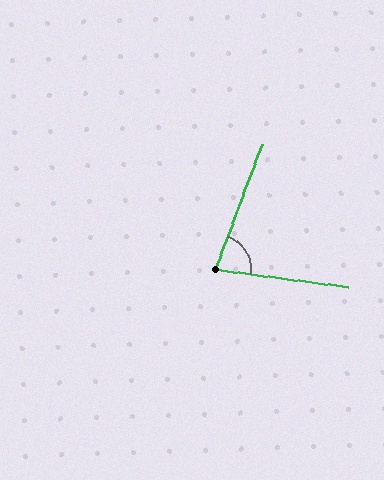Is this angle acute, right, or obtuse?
It is acute.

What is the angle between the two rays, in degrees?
Approximately 77 degrees.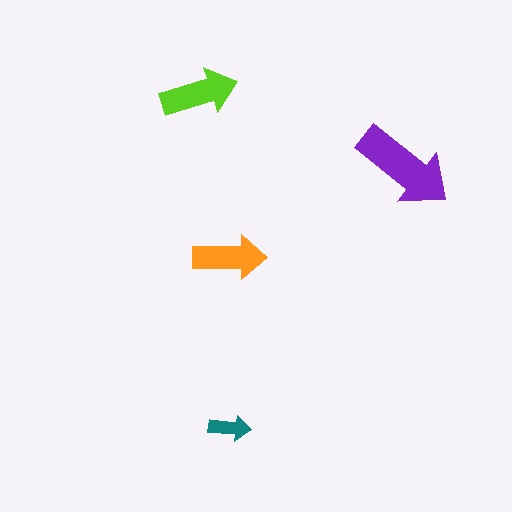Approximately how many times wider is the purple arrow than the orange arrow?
About 1.5 times wider.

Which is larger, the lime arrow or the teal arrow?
The lime one.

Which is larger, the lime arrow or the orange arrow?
The lime one.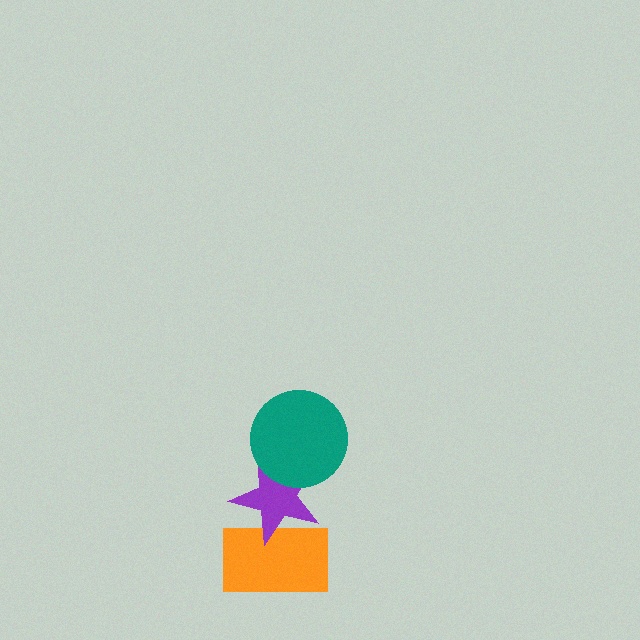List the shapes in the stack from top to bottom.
From top to bottom: the teal circle, the purple star, the orange rectangle.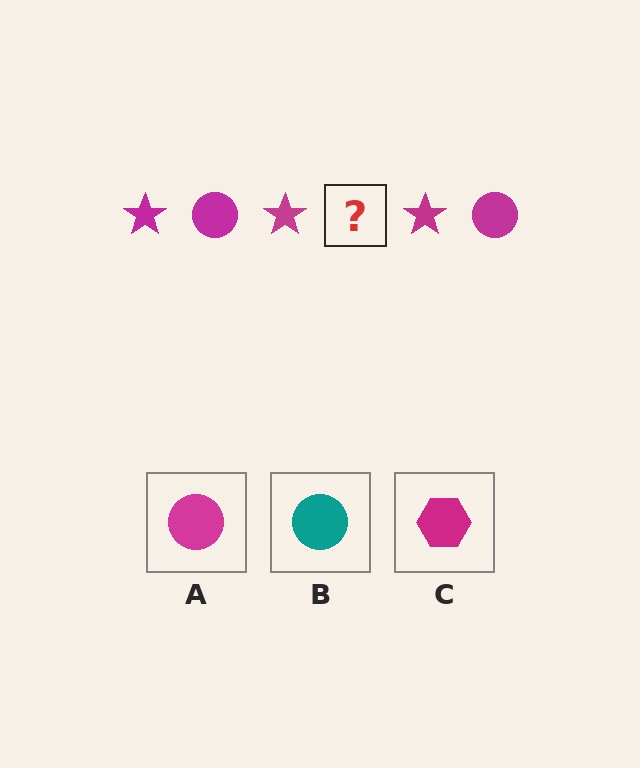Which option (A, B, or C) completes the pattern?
A.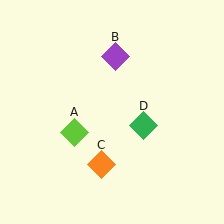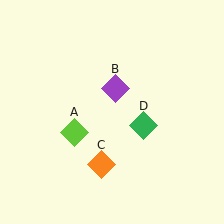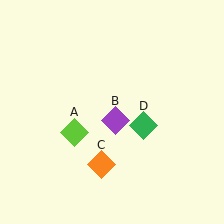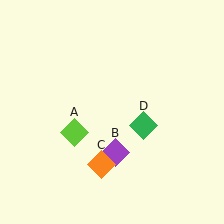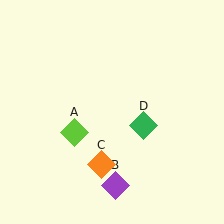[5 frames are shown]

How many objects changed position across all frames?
1 object changed position: purple diamond (object B).